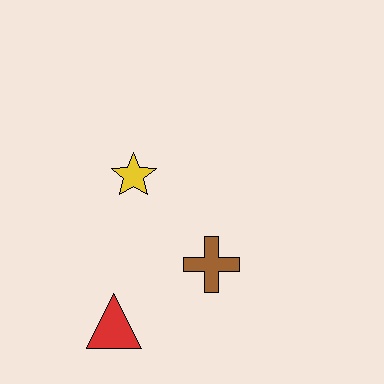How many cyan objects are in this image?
There are no cyan objects.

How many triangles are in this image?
There is 1 triangle.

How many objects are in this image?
There are 3 objects.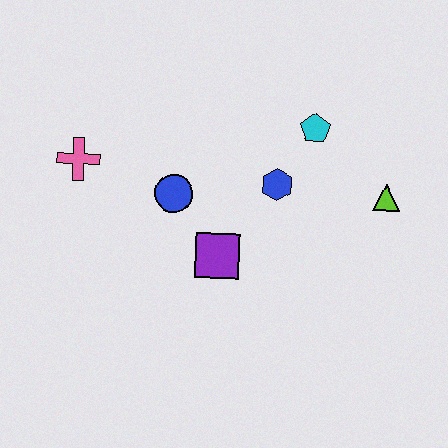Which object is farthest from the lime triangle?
The pink cross is farthest from the lime triangle.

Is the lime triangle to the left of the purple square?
No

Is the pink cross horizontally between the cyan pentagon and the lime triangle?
No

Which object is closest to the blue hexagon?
The cyan pentagon is closest to the blue hexagon.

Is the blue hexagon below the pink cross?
Yes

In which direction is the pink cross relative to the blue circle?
The pink cross is to the left of the blue circle.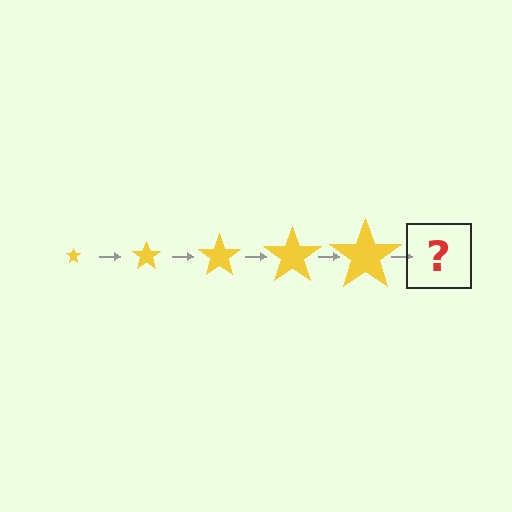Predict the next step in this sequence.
The next step is a yellow star, larger than the previous one.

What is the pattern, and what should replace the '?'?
The pattern is that the star gets progressively larger each step. The '?' should be a yellow star, larger than the previous one.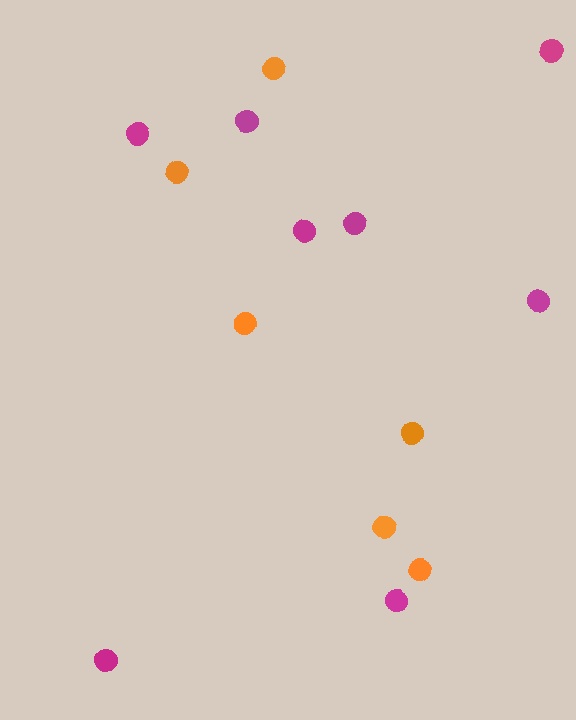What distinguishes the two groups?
There are 2 groups: one group of orange circles (6) and one group of magenta circles (8).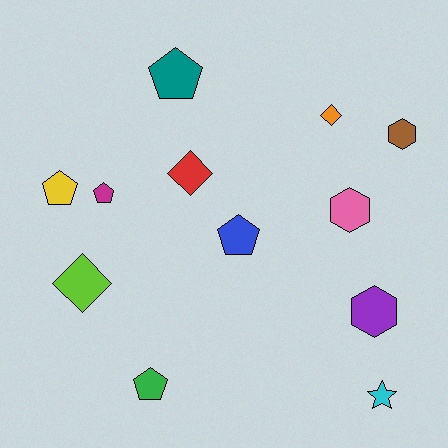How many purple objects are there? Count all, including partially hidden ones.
There is 1 purple object.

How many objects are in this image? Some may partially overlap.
There are 12 objects.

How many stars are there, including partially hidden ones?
There is 1 star.